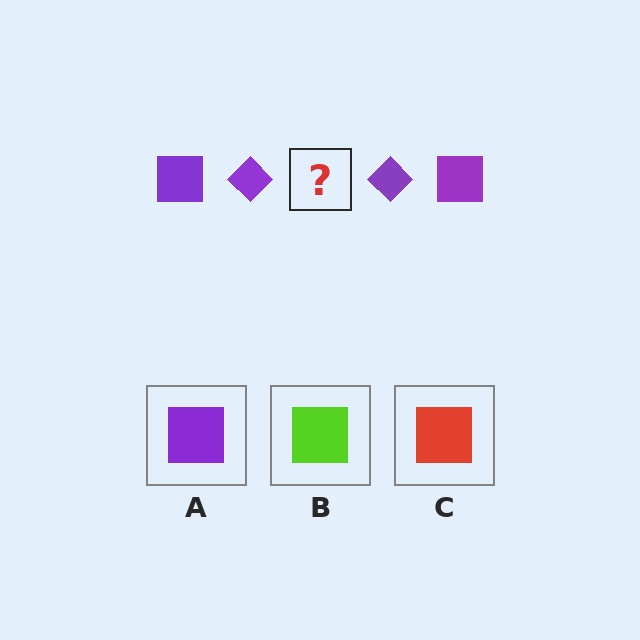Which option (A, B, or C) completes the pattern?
A.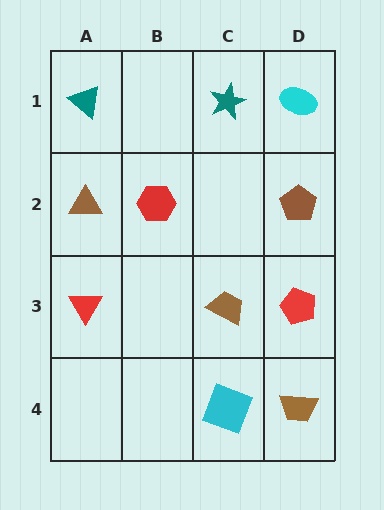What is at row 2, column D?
A brown pentagon.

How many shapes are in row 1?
3 shapes.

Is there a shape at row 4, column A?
No, that cell is empty.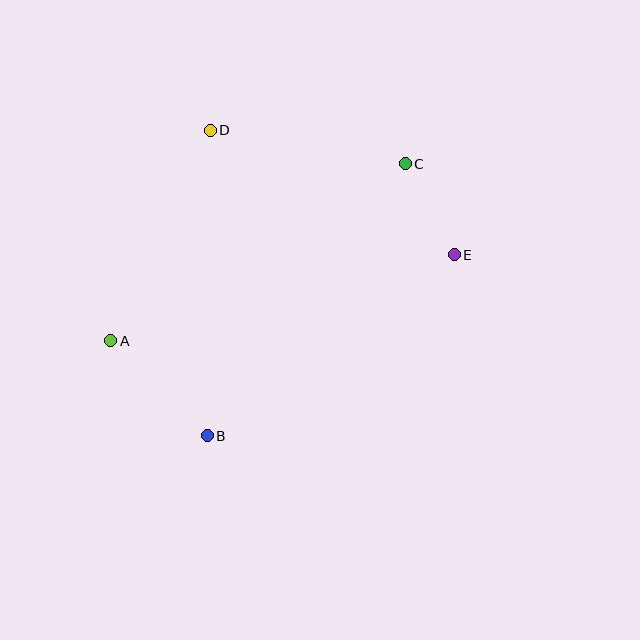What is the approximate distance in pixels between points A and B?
The distance between A and B is approximately 136 pixels.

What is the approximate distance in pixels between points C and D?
The distance between C and D is approximately 198 pixels.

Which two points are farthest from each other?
Points A and E are farthest from each other.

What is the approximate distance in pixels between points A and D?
The distance between A and D is approximately 233 pixels.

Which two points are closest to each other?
Points C and E are closest to each other.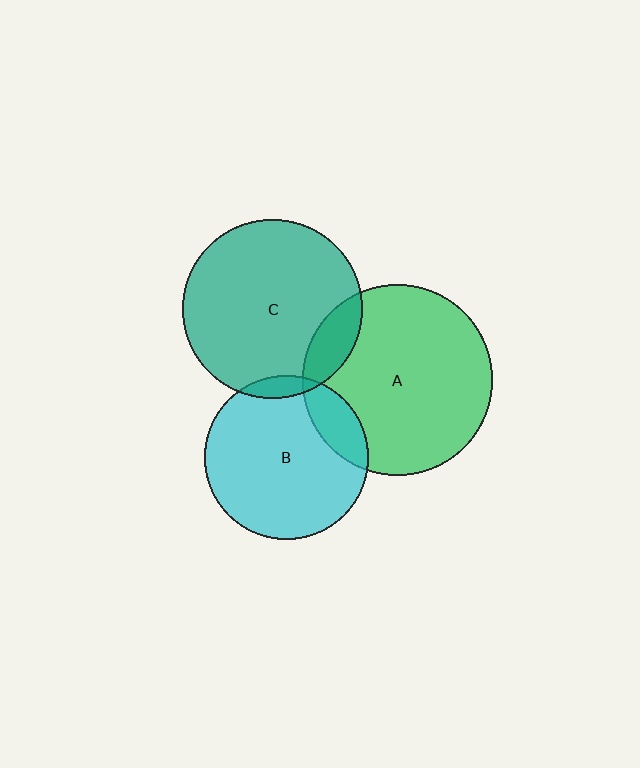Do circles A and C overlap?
Yes.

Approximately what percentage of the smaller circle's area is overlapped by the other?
Approximately 15%.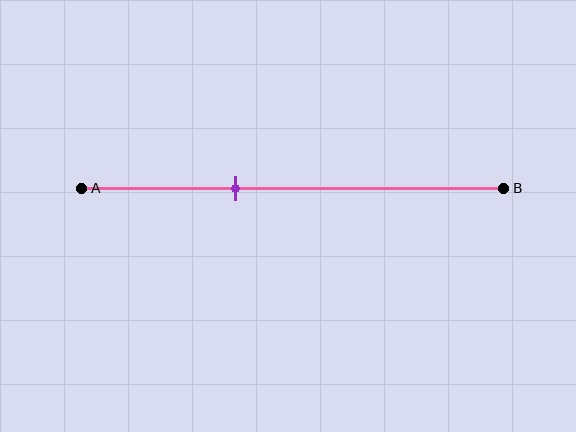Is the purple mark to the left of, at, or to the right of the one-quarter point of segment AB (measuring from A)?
The purple mark is to the right of the one-quarter point of segment AB.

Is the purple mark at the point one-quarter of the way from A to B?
No, the mark is at about 35% from A, not at the 25% one-quarter point.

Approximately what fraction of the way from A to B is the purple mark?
The purple mark is approximately 35% of the way from A to B.